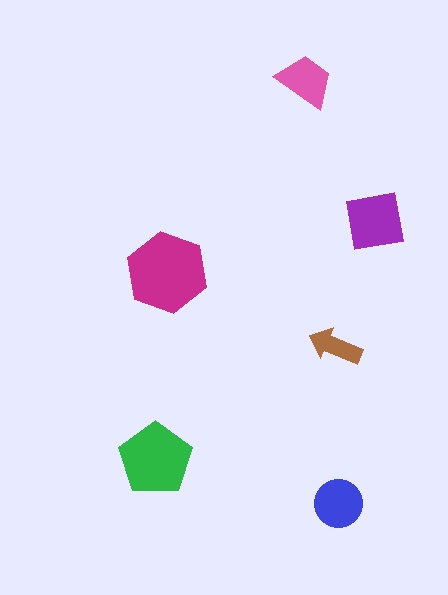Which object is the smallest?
The brown arrow.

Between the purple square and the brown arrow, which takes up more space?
The purple square.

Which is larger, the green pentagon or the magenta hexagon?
The magenta hexagon.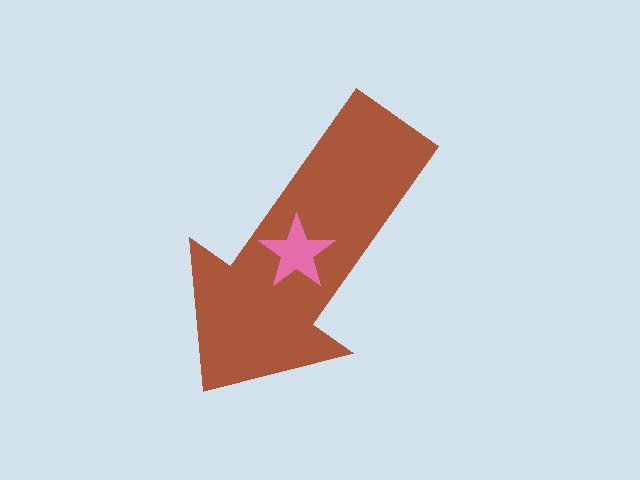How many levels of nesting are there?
2.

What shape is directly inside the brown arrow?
The pink star.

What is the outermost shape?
The brown arrow.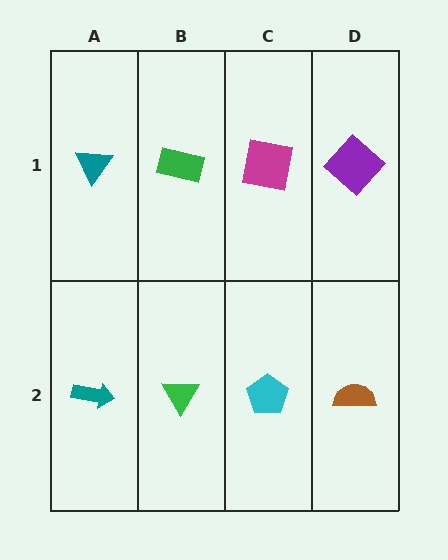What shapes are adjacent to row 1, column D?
A brown semicircle (row 2, column D), a magenta square (row 1, column C).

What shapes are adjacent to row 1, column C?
A cyan pentagon (row 2, column C), a green rectangle (row 1, column B), a purple diamond (row 1, column D).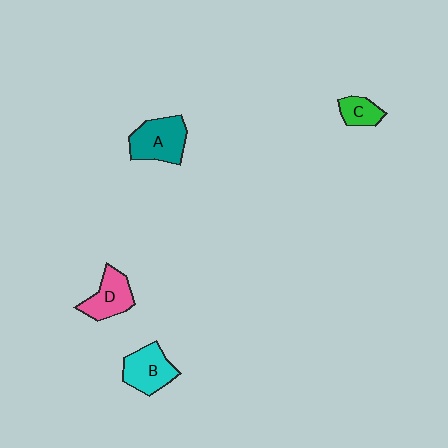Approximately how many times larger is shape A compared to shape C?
Approximately 2.0 times.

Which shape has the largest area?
Shape A (teal).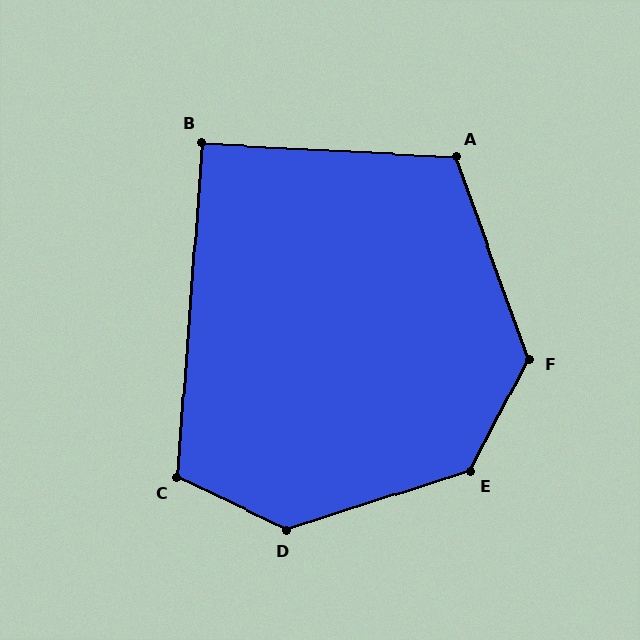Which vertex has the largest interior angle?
D, at approximately 136 degrees.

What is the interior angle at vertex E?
Approximately 136 degrees (obtuse).